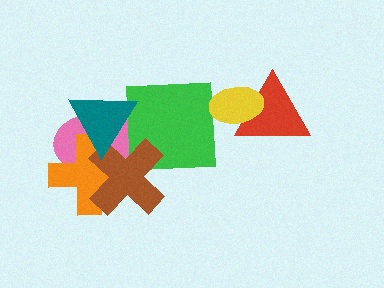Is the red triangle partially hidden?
Yes, it is partially covered by another shape.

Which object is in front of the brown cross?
The teal triangle is in front of the brown cross.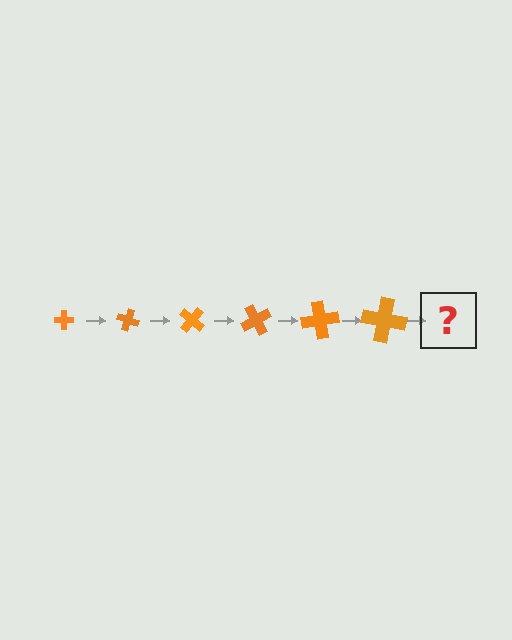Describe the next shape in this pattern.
It should be a cross, larger than the previous one and rotated 120 degrees from the start.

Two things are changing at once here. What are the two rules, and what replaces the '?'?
The two rules are that the cross grows larger each step and it rotates 20 degrees each step. The '?' should be a cross, larger than the previous one and rotated 120 degrees from the start.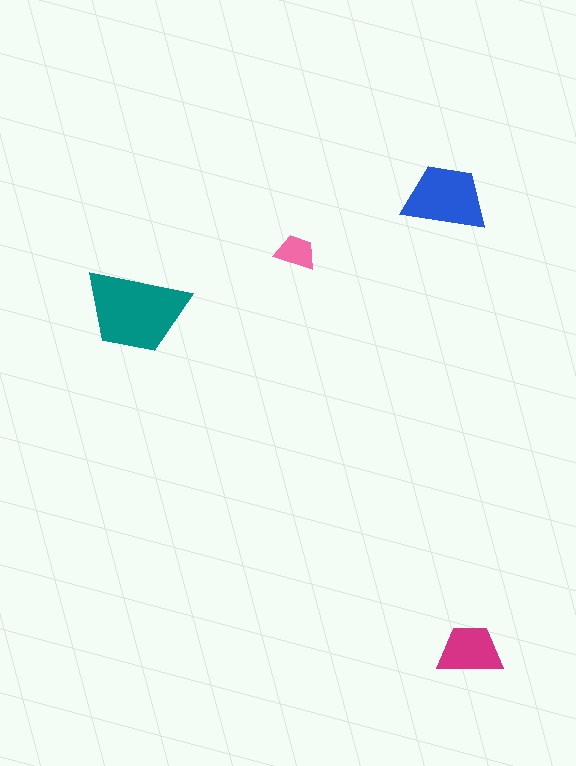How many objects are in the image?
There are 4 objects in the image.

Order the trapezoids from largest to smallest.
the teal one, the blue one, the magenta one, the pink one.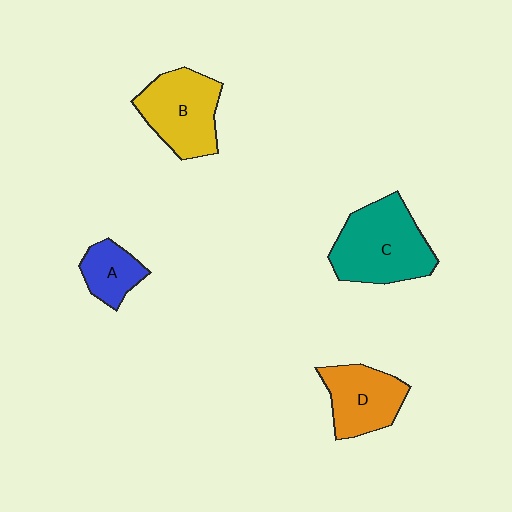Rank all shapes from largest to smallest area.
From largest to smallest: C (teal), B (yellow), D (orange), A (blue).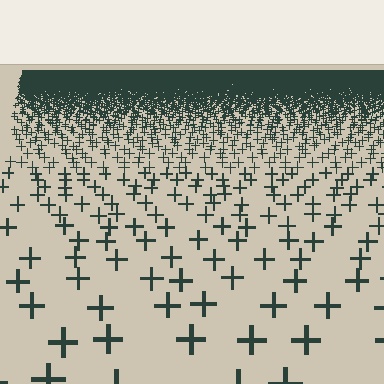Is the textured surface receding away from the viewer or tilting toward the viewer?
The surface is receding away from the viewer. Texture elements get smaller and denser toward the top.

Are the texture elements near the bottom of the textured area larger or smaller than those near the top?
Larger. Near the bottom, elements are closer to the viewer and appear at a bigger on-screen size.